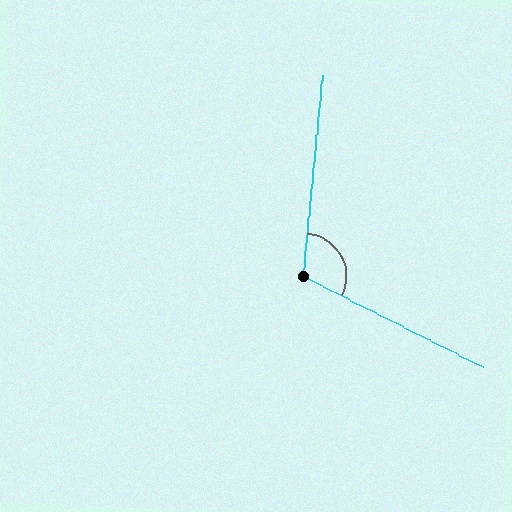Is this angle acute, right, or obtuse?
It is obtuse.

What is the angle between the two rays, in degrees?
Approximately 112 degrees.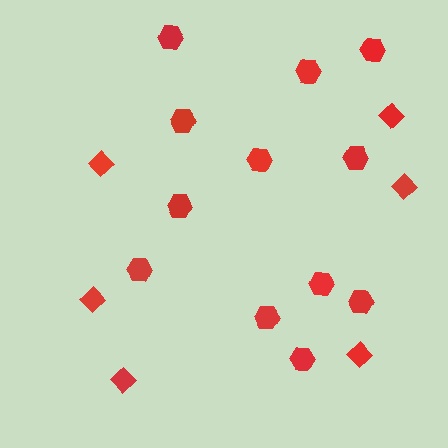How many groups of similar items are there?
There are 2 groups: one group of hexagons (12) and one group of diamonds (6).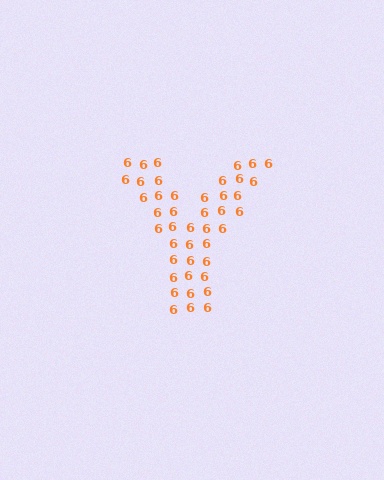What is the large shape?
The large shape is the letter Y.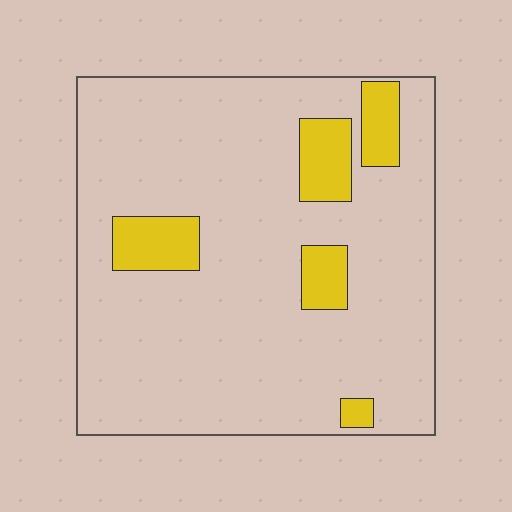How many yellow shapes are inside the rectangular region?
5.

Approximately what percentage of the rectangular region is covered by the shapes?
Approximately 15%.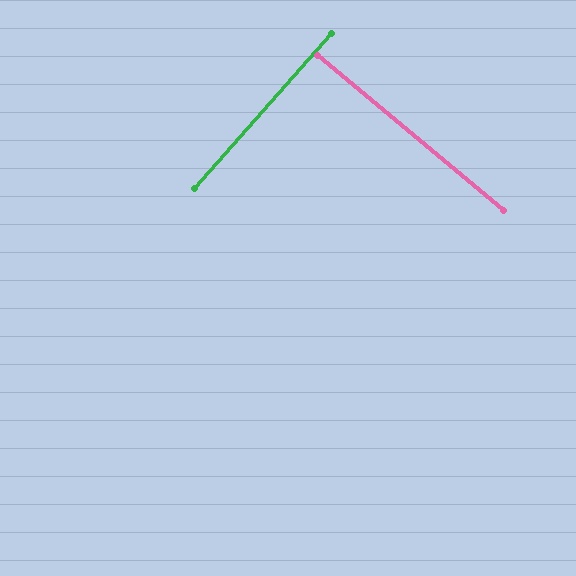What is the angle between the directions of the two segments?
Approximately 89 degrees.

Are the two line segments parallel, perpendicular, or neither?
Perpendicular — they meet at approximately 89°.